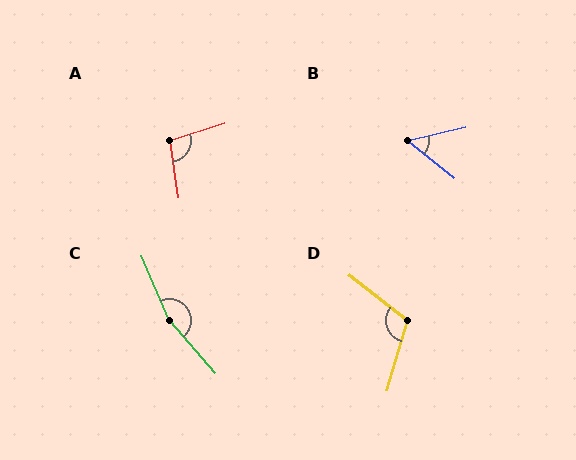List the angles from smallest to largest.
B (52°), A (99°), D (112°), C (162°).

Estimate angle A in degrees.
Approximately 99 degrees.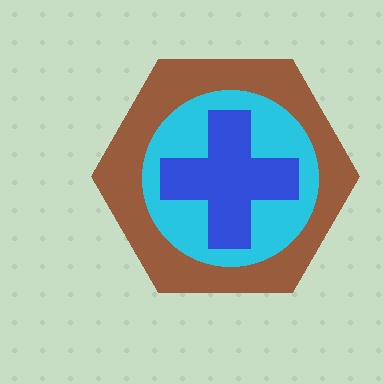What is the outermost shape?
The brown hexagon.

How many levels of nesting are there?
3.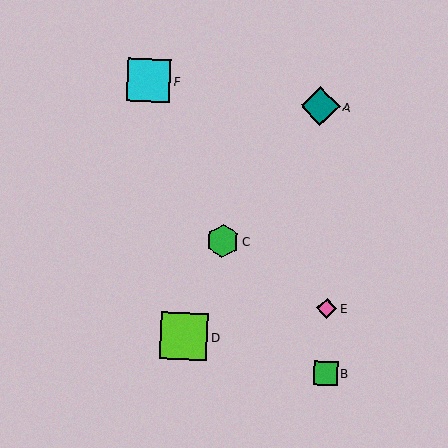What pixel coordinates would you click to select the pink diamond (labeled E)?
Click at (327, 308) to select the pink diamond E.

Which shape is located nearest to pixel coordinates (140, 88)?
The cyan square (labeled F) at (148, 80) is nearest to that location.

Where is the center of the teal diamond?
The center of the teal diamond is at (320, 106).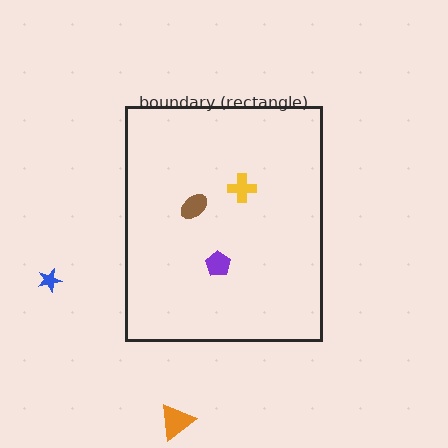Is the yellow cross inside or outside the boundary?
Inside.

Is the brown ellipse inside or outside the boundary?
Inside.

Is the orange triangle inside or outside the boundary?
Outside.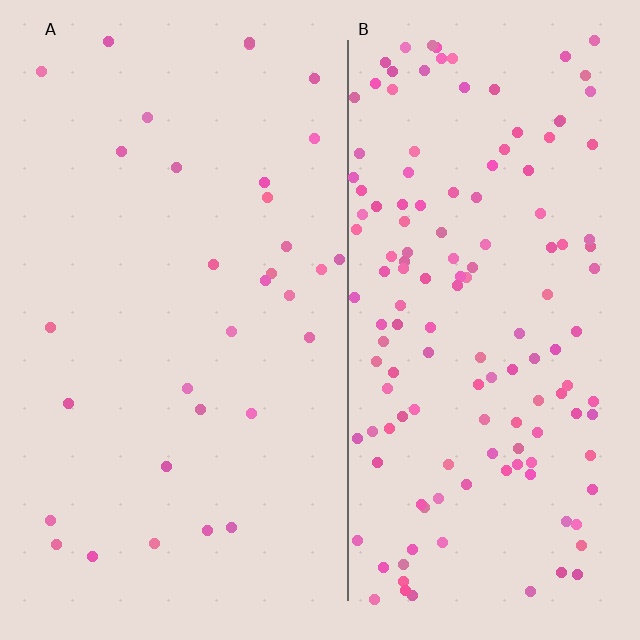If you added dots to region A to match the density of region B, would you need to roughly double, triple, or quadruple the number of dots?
Approximately quadruple.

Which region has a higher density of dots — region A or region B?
B (the right).